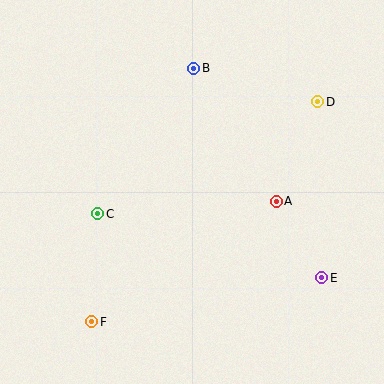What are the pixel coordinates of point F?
Point F is at (92, 322).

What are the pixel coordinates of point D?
Point D is at (318, 102).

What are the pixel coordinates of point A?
Point A is at (276, 201).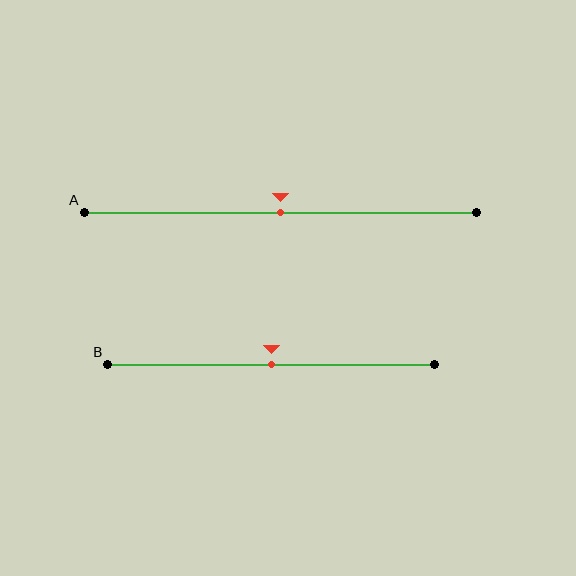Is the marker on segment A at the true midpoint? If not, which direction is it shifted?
Yes, the marker on segment A is at the true midpoint.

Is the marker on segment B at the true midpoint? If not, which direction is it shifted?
Yes, the marker on segment B is at the true midpoint.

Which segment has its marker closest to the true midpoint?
Segment A has its marker closest to the true midpoint.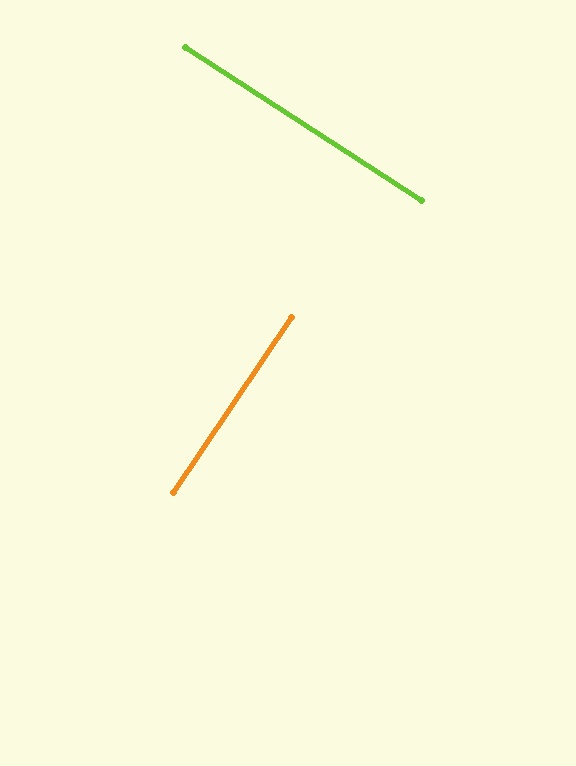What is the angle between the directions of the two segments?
Approximately 89 degrees.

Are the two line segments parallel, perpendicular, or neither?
Perpendicular — they meet at approximately 89°.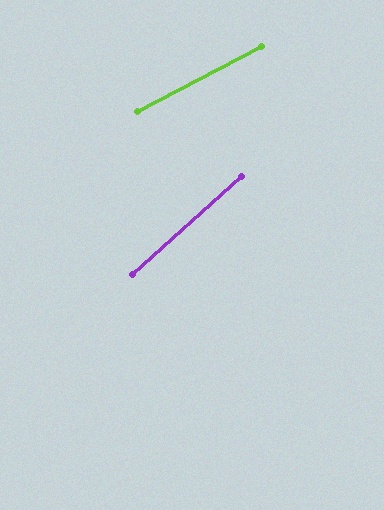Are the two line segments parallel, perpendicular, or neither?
Neither parallel nor perpendicular — they differ by about 14°.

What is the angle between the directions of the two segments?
Approximately 14 degrees.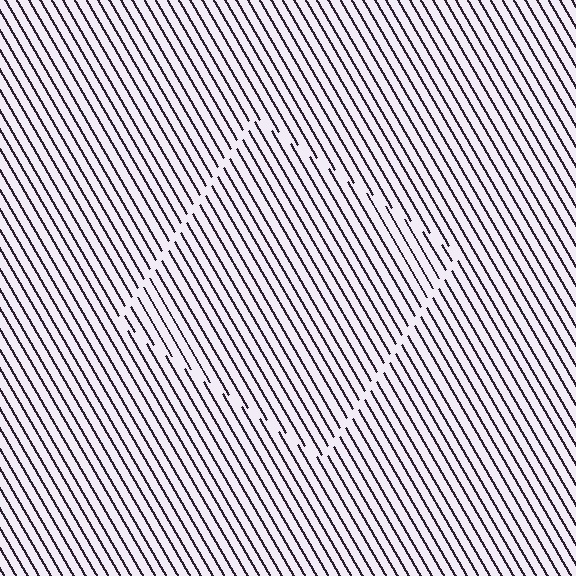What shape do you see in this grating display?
An illusory square. The interior of the shape contains the same grating, shifted by half a period — the contour is defined by the phase discontinuity where line-ends from the inner and outer gratings abut.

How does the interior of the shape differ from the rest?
The interior of the shape contains the same grating, shifted by half a period — the contour is defined by the phase discontinuity where line-ends from the inner and outer gratings abut.